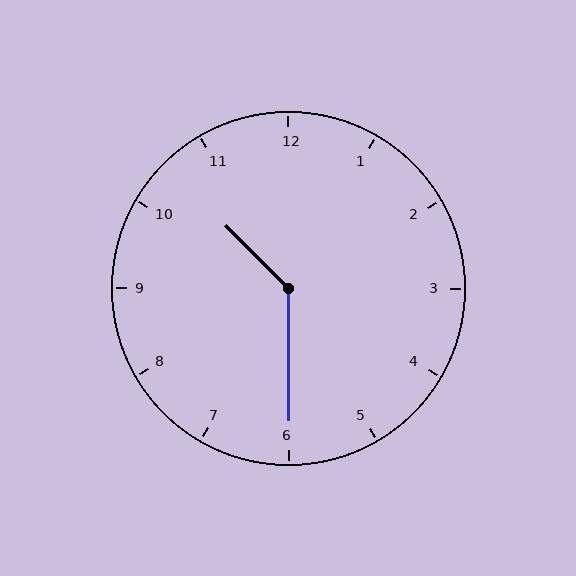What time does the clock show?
10:30.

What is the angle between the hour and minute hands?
Approximately 135 degrees.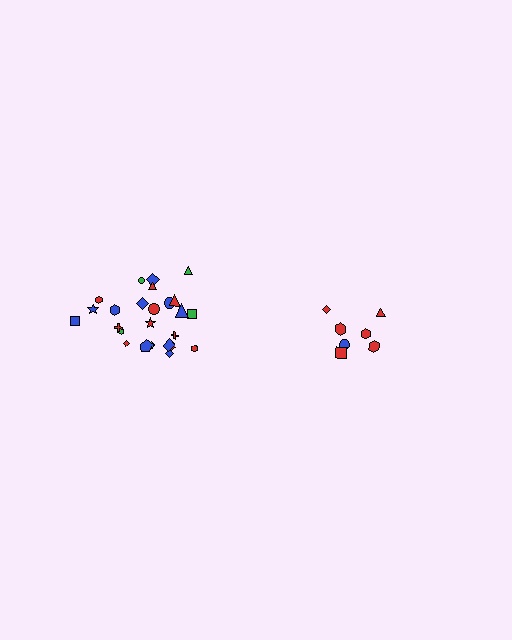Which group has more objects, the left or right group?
The left group.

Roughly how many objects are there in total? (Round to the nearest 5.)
Roughly 30 objects in total.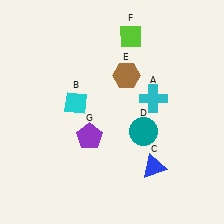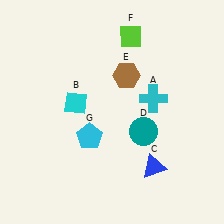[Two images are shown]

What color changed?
The pentagon (G) changed from purple in Image 1 to cyan in Image 2.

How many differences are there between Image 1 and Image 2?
There is 1 difference between the two images.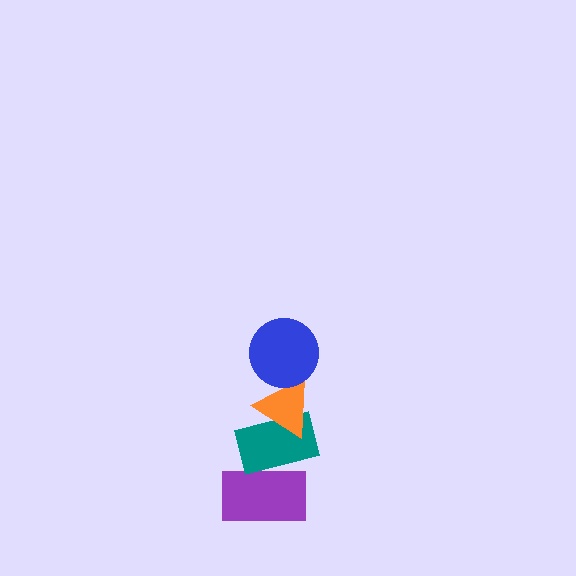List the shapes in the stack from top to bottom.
From top to bottom: the blue circle, the orange triangle, the teal rectangle, the purple rectangle.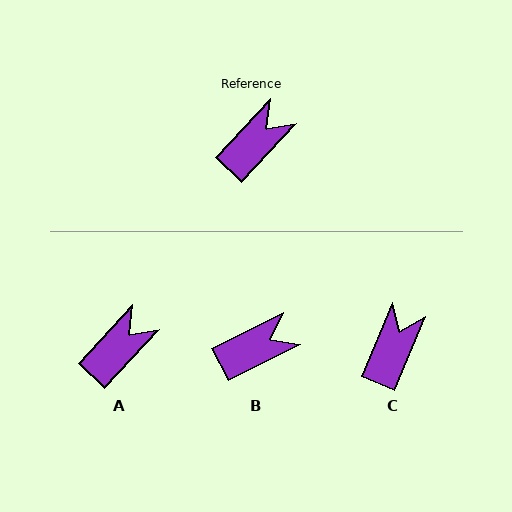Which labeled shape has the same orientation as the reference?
A.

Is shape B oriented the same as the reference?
No, it is off by about 20 degrees.